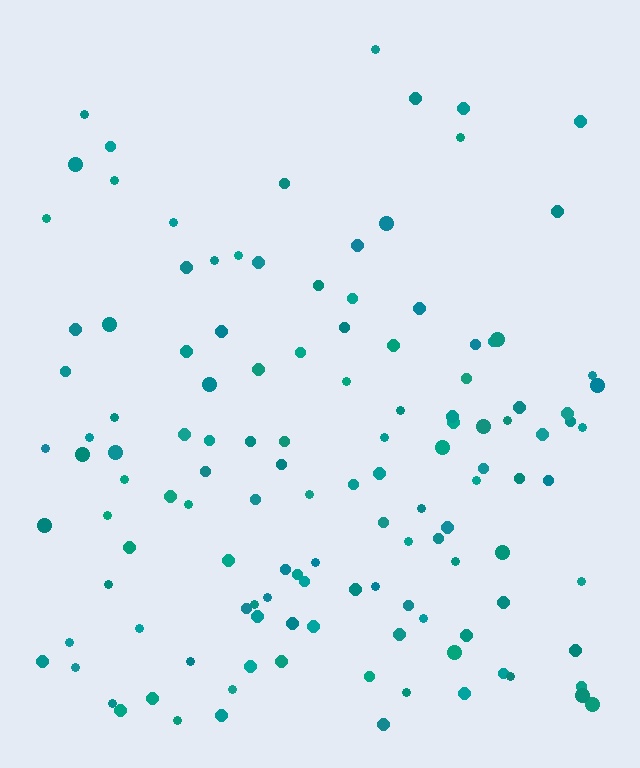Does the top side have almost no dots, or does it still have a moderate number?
Still a moderate number, just noticeably fewer than the bottom.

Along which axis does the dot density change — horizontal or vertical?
Vertical.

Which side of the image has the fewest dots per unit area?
The top.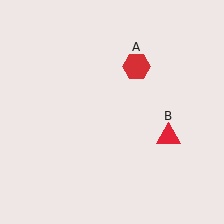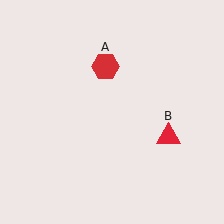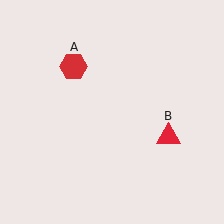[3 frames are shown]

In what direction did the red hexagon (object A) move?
The red hexagon (object A) moved left.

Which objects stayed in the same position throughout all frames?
Red triangle (object B) remained stationary.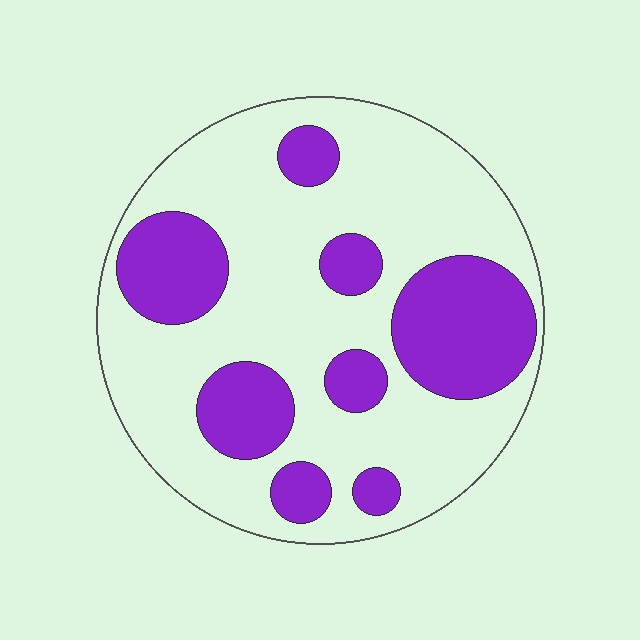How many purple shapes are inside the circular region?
8.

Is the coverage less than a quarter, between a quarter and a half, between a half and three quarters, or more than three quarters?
Between a quarter and a half.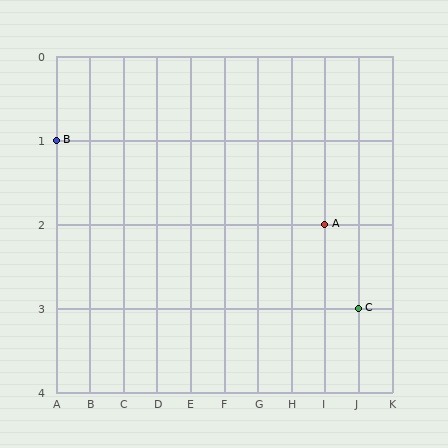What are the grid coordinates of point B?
Point B is at grid coordinates (A, 1).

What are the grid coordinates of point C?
Point C is at grid coordinates (J, 3).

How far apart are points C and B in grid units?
Points C and B are 9 columns and 2 rows apart (about 9.2 grid units diagonally).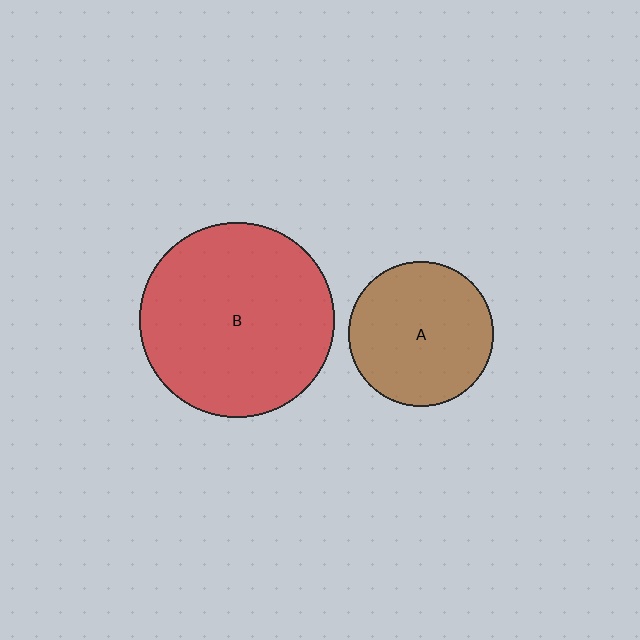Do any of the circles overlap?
No, none of the circles overlap.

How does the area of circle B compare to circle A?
Approximately 1.8 times.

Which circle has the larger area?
Circle B (red).